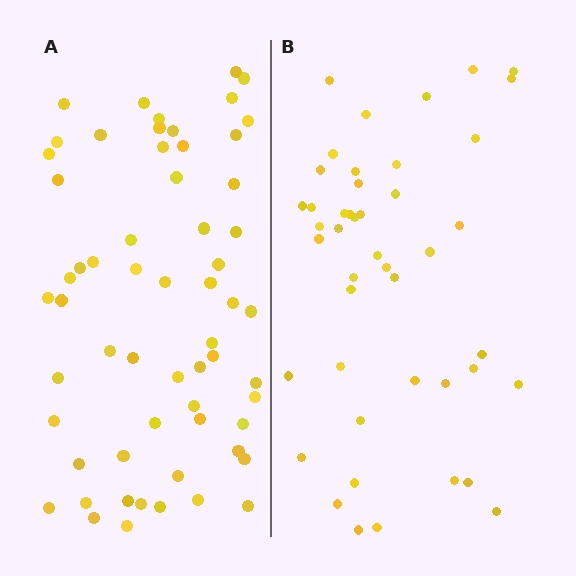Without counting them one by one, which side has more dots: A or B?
Region A (the left region) has more dots.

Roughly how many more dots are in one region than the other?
Region A has approximately 15 more dots than region B.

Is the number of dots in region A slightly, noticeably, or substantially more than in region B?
Region A has noticeably more, but not dramatically so. The ratio is roughly 1.3 to 1.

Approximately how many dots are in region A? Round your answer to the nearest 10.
About 60 dots.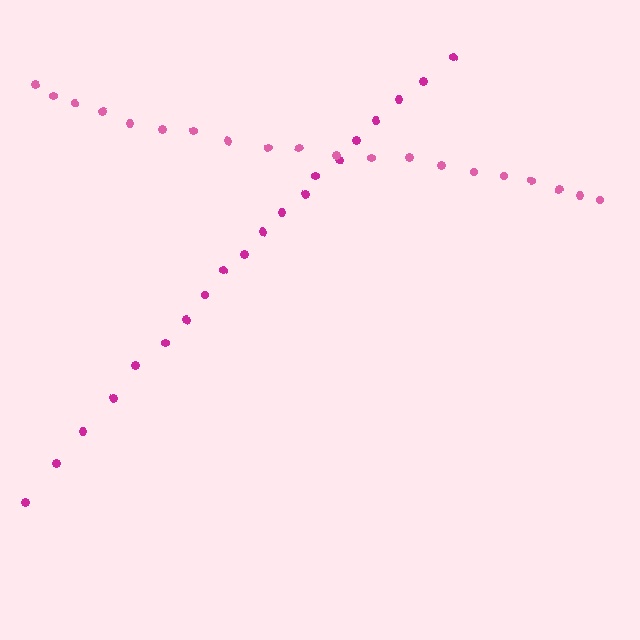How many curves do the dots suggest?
There are 2 distinct paths.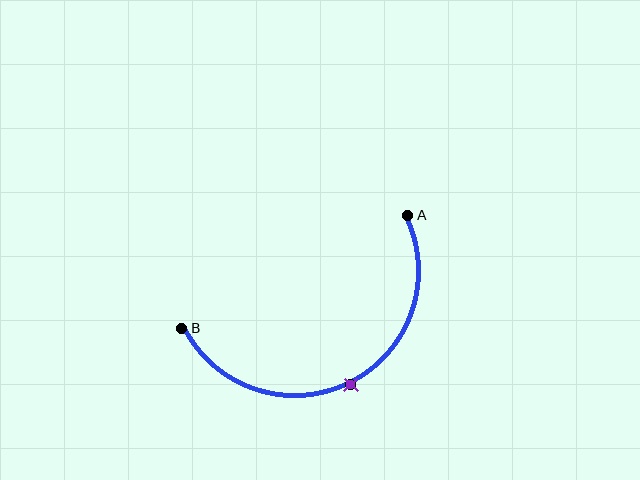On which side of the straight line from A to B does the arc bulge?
The arc bulges below the straight line connecting A and B.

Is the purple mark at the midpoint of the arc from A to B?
Yes. The purple mark lies on the arc at equal arc-length from both A and B — it is the arc midpoint.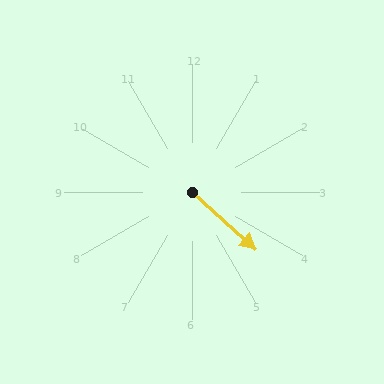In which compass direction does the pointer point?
Southeast.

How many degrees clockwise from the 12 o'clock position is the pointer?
Approximately 132 degrees.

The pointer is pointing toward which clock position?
Roughly 4 o'clock.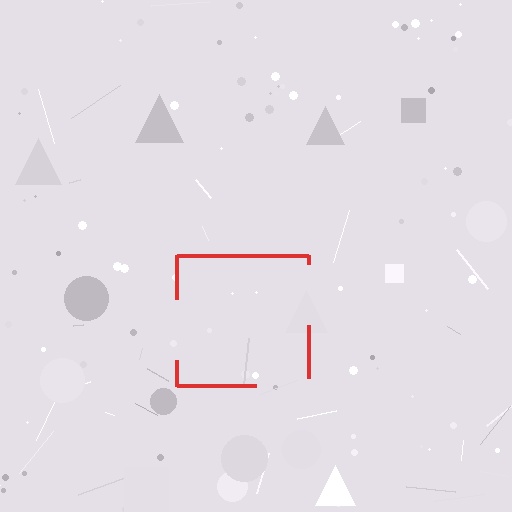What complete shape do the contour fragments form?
The contour fragments form a square.